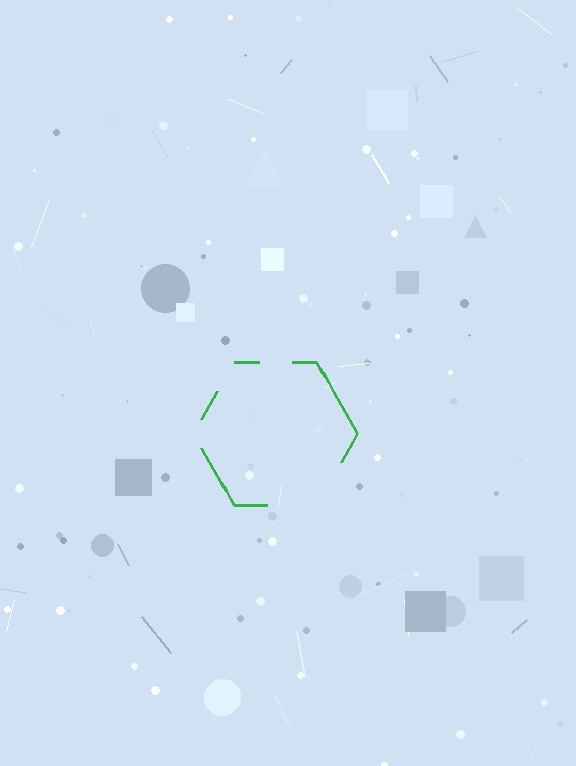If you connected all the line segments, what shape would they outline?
They would outline a hexagon.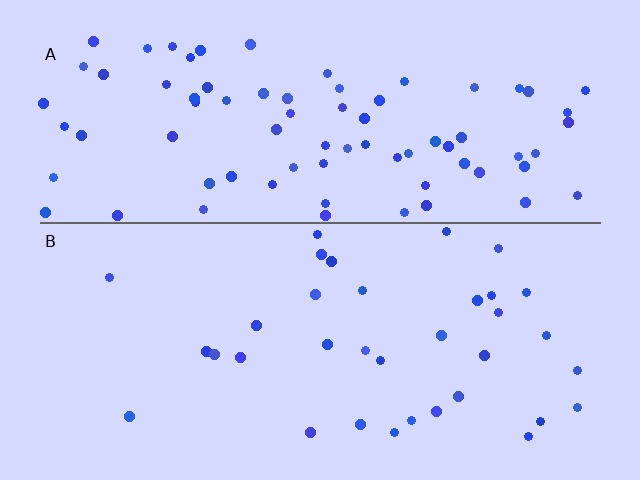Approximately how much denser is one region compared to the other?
Approximately 2.3× — region A over region B.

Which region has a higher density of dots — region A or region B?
A (the top).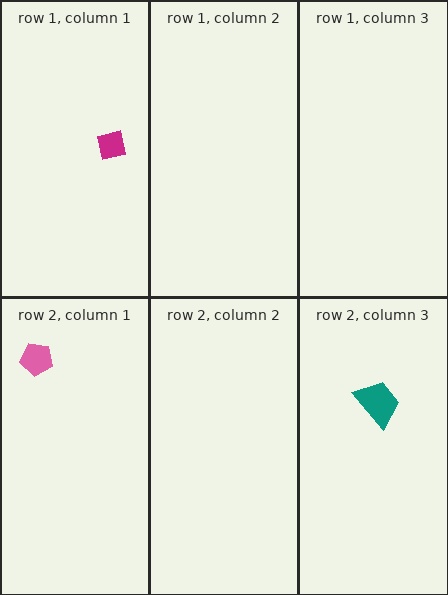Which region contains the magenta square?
The row 1, column 1 region.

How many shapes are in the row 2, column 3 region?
1.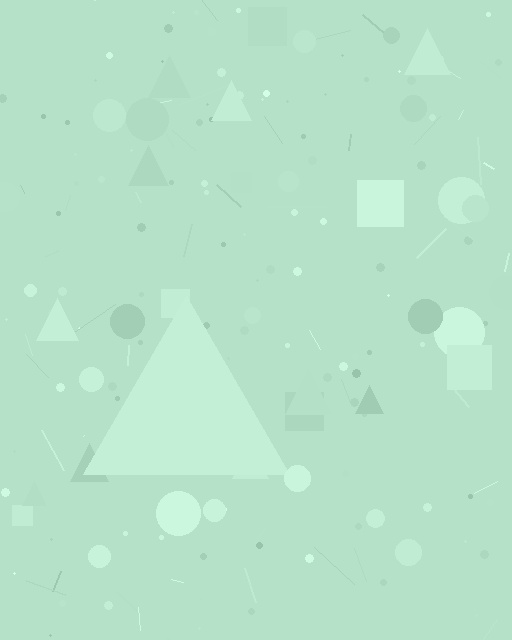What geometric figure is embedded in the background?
A triangle is embedded in the background.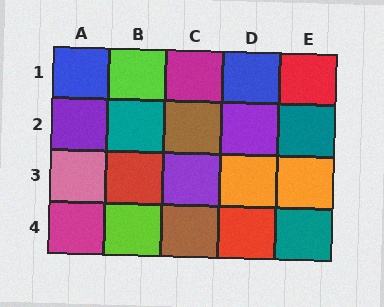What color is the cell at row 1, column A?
Blue.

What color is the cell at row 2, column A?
Purple.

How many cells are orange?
2 cells are orange.